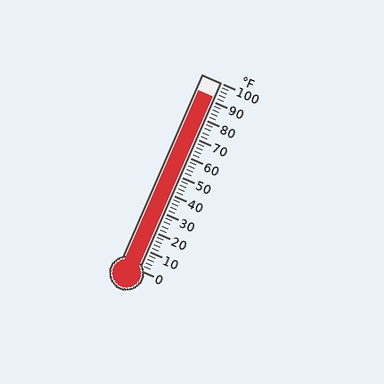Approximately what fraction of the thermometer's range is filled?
The thermometer is filled to approximately 90% of its range.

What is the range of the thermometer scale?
The thermometer scale ranges from 0°F to 100°F.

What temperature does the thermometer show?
The thermometer shows approximately 92°F.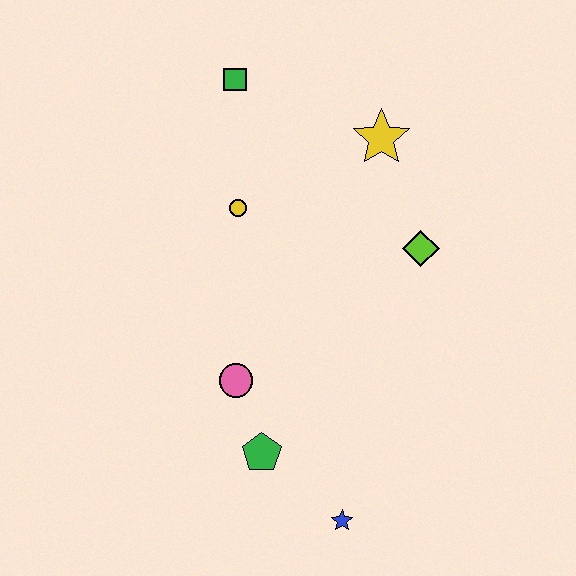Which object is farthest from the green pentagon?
The green square is farthest from the green pentagon.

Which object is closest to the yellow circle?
The green square is closest to the yellow circle.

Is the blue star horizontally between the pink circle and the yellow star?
Yes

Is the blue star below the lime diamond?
Yes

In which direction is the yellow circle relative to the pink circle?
The yellow circle is above the pink circle.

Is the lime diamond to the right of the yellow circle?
Yes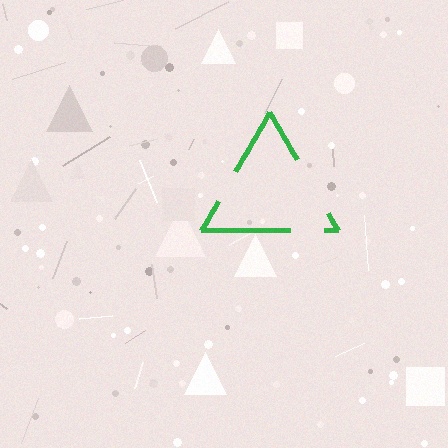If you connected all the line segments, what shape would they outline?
They would outline a triangle.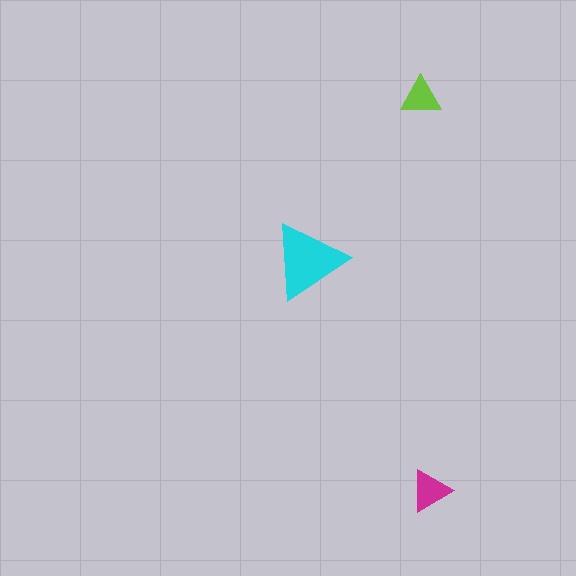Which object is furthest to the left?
The cyan triangle is leftmost.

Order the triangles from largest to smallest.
the cyan one, the magenta one, the lime one.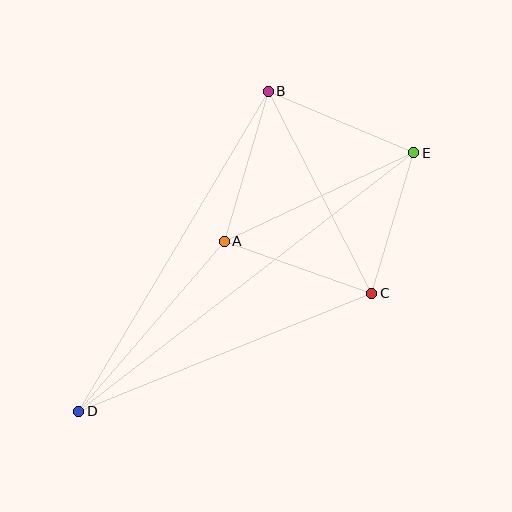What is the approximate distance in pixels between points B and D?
The distance between B and D is approximately 372 pixels.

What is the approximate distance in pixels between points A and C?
The distance between A and C is approximately 156 pixels.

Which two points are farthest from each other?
Points D and E are farthest from each other.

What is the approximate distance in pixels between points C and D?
The distance between C and D is approximately 316 pixels.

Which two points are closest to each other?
Points C and E are closest to each other.